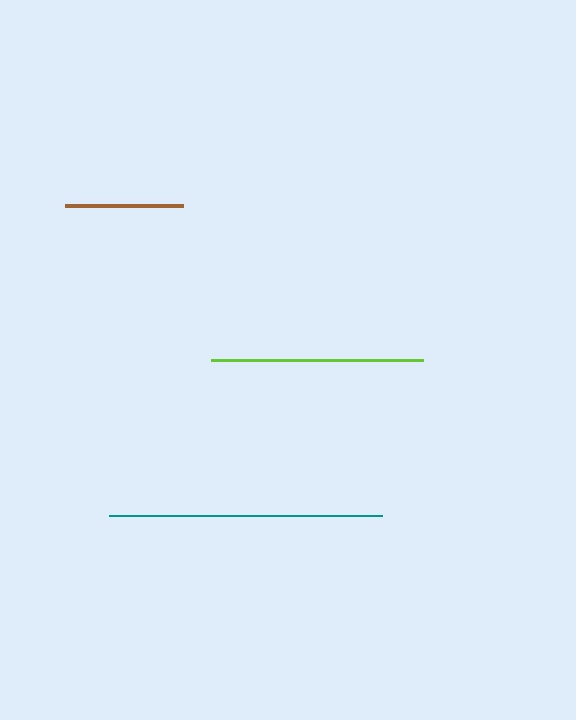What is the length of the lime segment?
The lime segment is approximately 213 pixels long.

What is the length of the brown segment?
The brown segment is approximately 118 pixels long.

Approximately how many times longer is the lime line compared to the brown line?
The lime line is approximately 1.8 times the length of the brown line.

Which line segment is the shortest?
The brown line is the shortest at approximately 118 pixels.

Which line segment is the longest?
The teal line is the longest at approximately 273 pixels.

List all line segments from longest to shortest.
From longest to shortest: teal, lime, brown.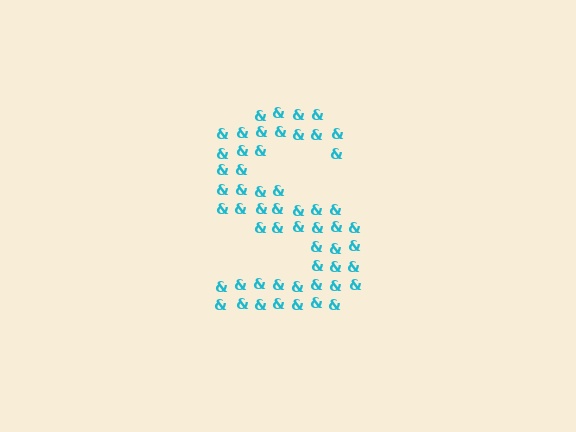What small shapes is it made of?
It is made of small ampersands.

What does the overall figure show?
The overall figure shows the letter S.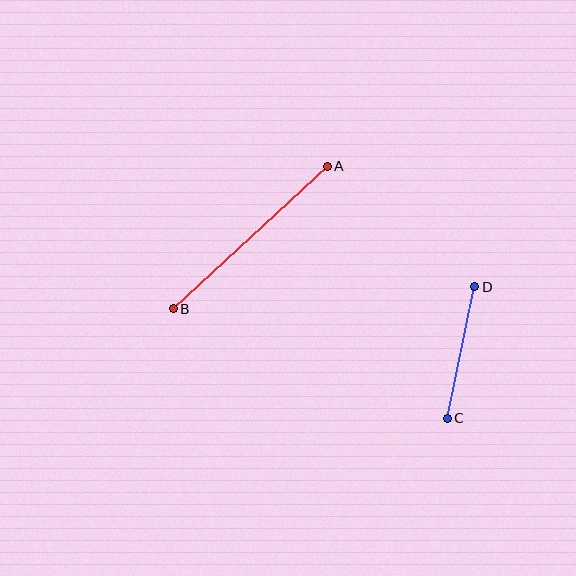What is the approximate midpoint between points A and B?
The midpoint is at approximately (250, 238) pixels.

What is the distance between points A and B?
The distance is approximately 210 pixels.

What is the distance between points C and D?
The distance is approximately 135 pixels.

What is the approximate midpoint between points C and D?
The midpoint is at approximately (461, 353) pixels.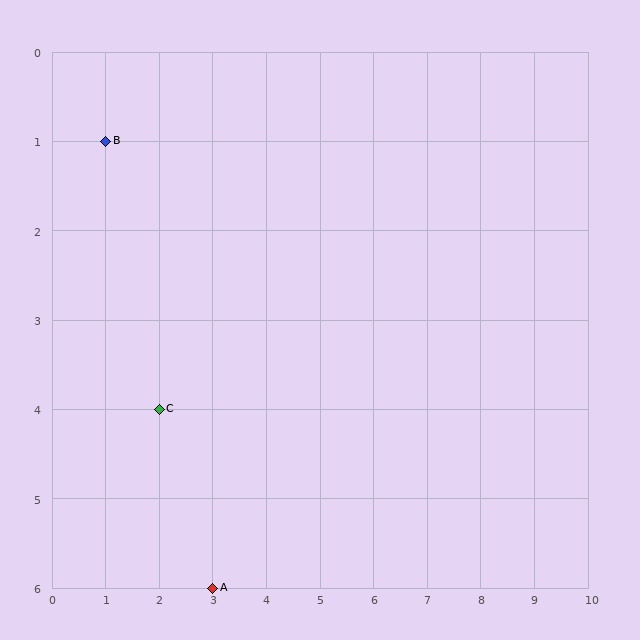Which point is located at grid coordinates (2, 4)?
Point C is at (2, 4).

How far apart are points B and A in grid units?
Points B and A are 2 columns and 5 rows apart (about 5.4 grid units diagonally).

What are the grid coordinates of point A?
Point A is at grid coordinates (3, 6).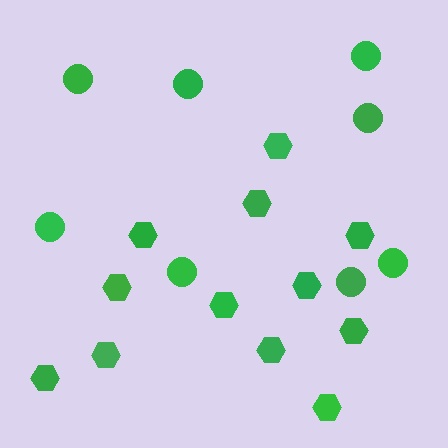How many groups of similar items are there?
There are 2 groups: one group of hexagons (12) and one group of circles (8).